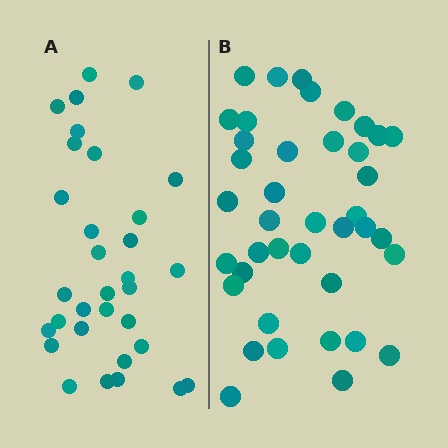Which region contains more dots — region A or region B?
Region B (the right region) has more dots.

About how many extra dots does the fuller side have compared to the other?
Region B has roughly 8 or so more dots than region A.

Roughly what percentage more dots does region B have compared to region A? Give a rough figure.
About 25% more.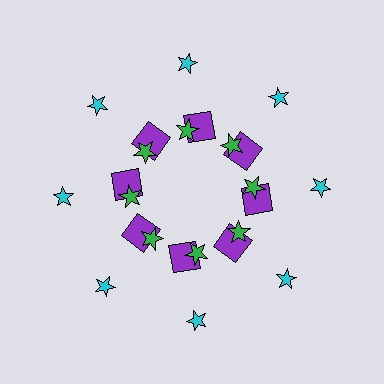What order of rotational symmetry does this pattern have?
This pattern has 8-fold rotational symmetry.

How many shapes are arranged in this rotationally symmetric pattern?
There are 24 shapes, arranged in 8 groups of 3.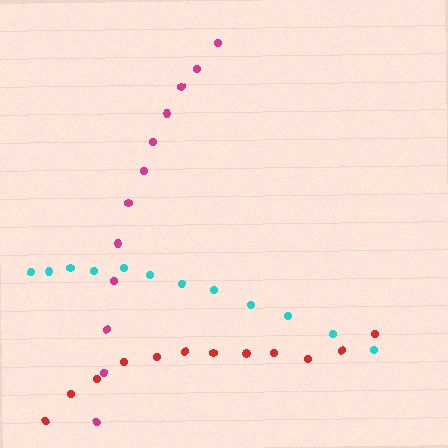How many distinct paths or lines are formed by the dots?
There are 3 distinct paths.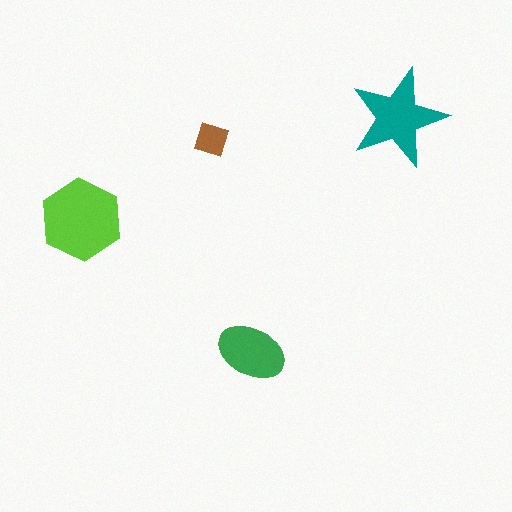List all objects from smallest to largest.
The brown square, the green ellipse, the teal star, the lime hexagon.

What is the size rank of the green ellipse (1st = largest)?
3rd.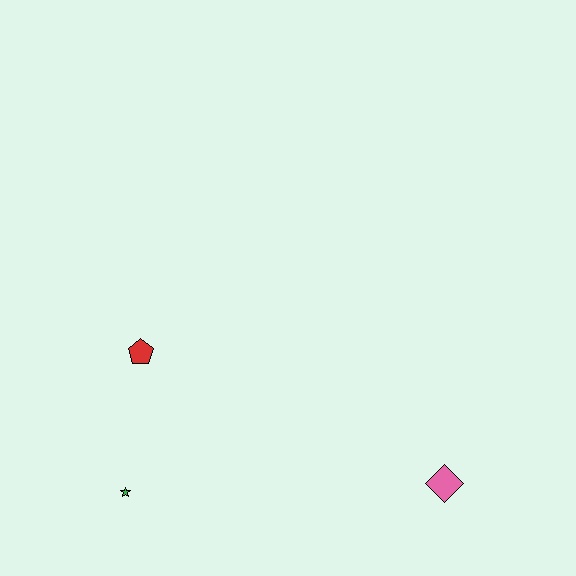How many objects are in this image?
There are 3 objects.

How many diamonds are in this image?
There is 1 diamond.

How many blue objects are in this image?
There are no blue objects.